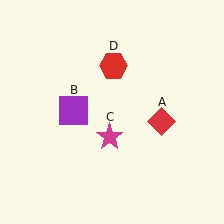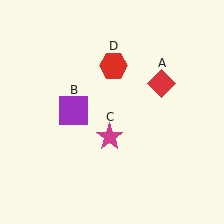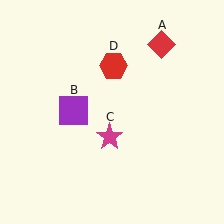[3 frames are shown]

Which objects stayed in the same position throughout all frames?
Purple square (object B) and magenta star (object C) and red hexagon (object D) remained stationary.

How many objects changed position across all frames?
1 object changed position: red diamond (object A).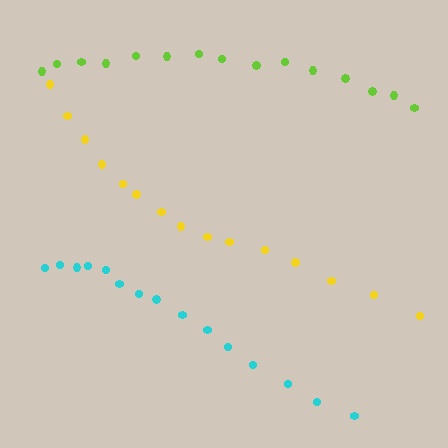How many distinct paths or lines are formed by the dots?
There are 3 distinct paths.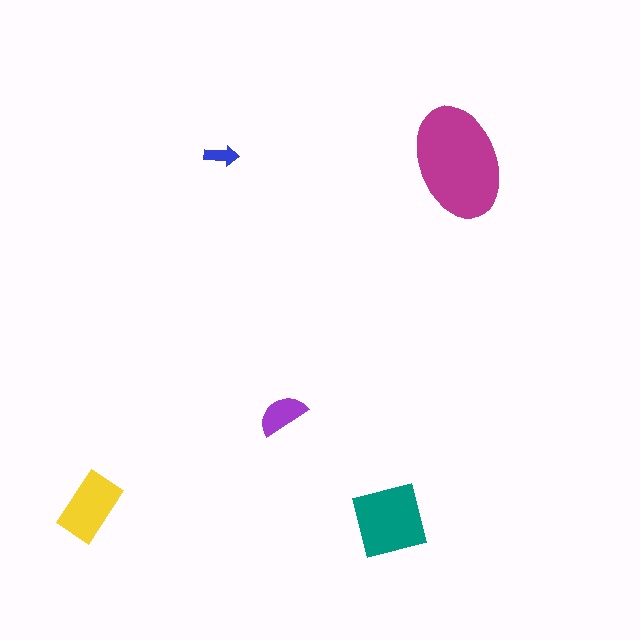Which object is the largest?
The magenta ellipse.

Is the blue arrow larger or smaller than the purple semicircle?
Smaller.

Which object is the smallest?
The blue arrow.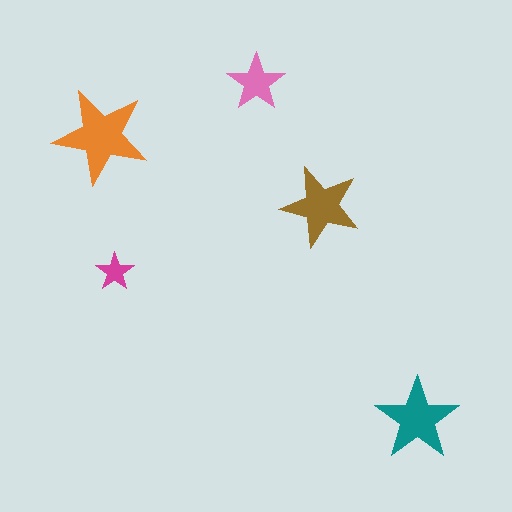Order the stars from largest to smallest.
the orange one, the teal one, the brown one, the pink one, the magenta one.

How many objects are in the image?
There are 5 objects in the image.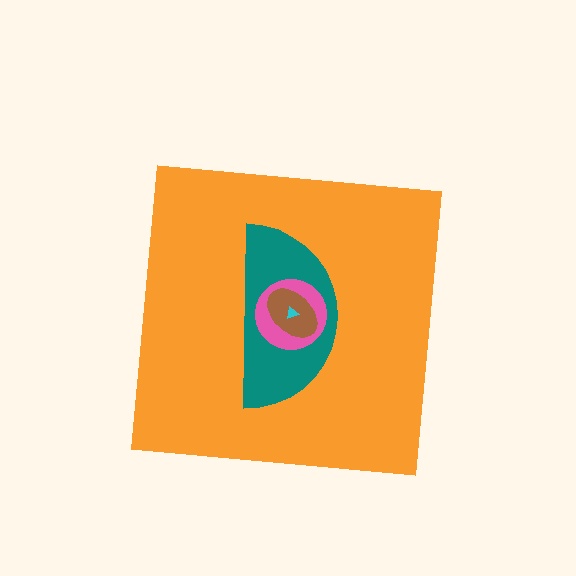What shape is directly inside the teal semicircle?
The pink circle.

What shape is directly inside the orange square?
The teal semicircle.